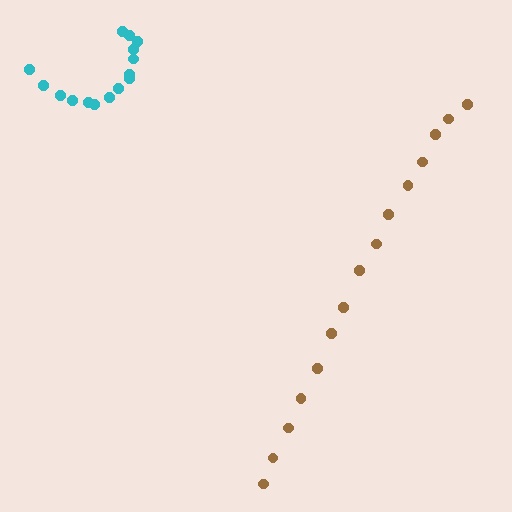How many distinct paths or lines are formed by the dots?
There are 2 distinct paths.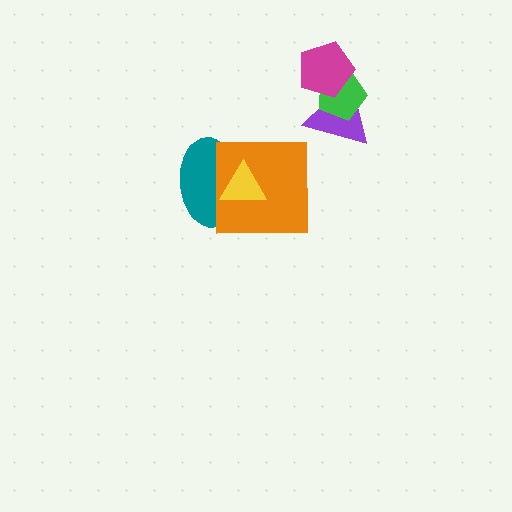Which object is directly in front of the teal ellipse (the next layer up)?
The orange square is directly in front of the teal ellipse.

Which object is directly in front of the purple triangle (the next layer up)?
The green pentagon is directly in front of the purple triangle.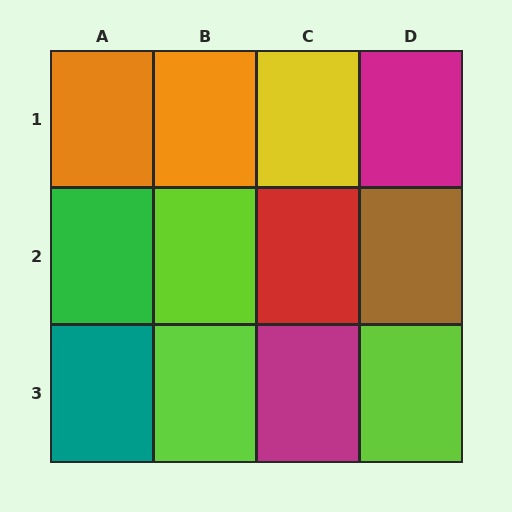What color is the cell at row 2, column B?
Lime.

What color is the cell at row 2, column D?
Brown.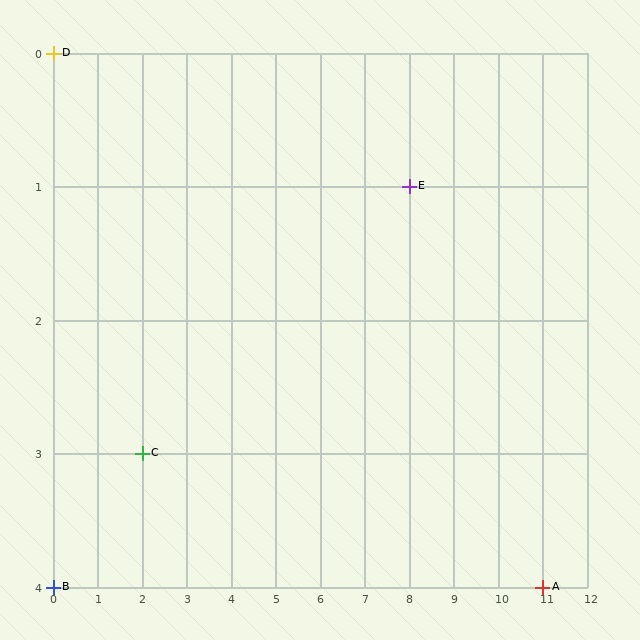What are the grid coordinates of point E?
Point E is at grid coordinates (8, 1).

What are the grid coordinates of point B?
Point B is at grid coordinates (0, 4).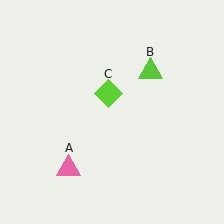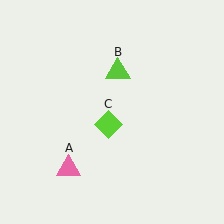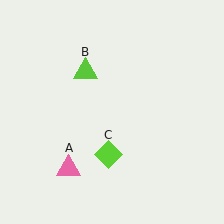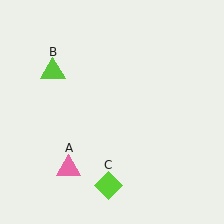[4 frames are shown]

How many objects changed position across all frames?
2 objects changed position: lime triangle (object B), lime diamond (object C).